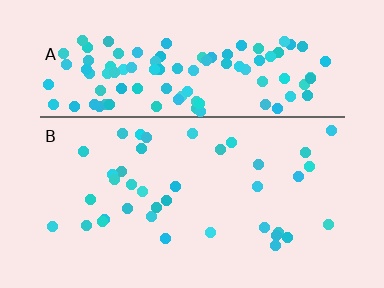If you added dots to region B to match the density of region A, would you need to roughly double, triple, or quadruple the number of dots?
Approximately triple.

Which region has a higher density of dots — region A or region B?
A (the top).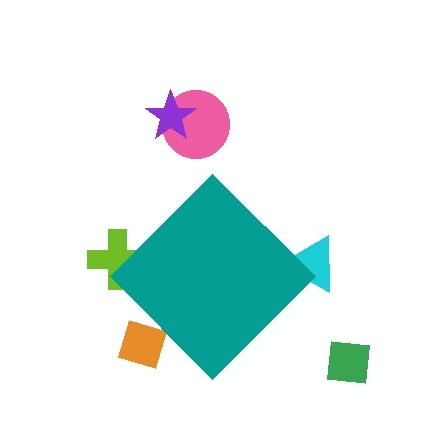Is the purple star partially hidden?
No, the purple star is fully visible.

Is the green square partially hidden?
No, the green square is fully visible.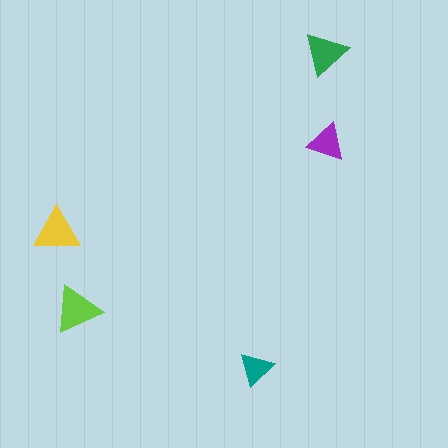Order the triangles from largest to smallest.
the lime one, the yellow one, the green one, the purple one, the teal one.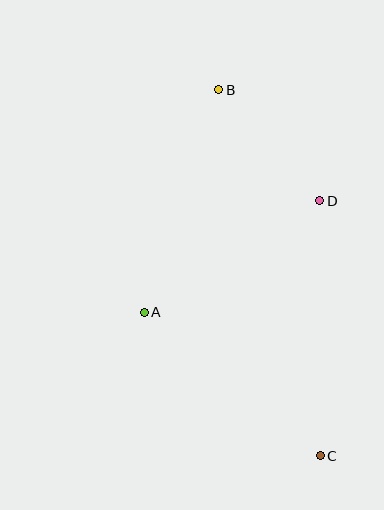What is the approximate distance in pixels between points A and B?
The distance between A and B is approximately 235 pixels.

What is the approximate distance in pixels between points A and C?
The distance between A and C is approximately 227 pixels.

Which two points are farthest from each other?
Points B and C are farthest from each other.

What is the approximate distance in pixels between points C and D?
The distance between C and D is approximately 255 pixels.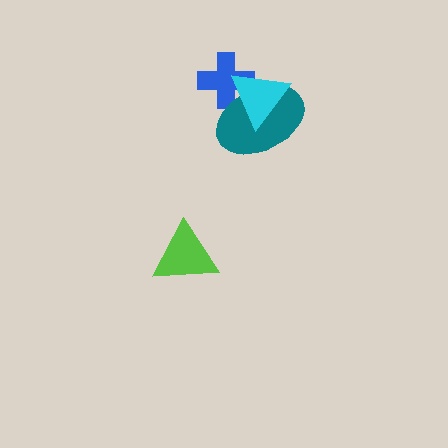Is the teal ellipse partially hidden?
Yes, it is partially covered by another shape.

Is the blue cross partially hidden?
Yes, it is partially covered by another shape.